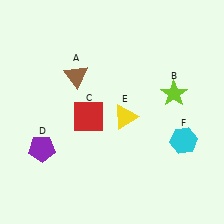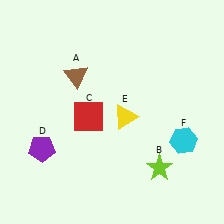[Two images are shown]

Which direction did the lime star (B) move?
The lime star (B) moved down.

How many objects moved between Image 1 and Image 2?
1 object moved between the two images.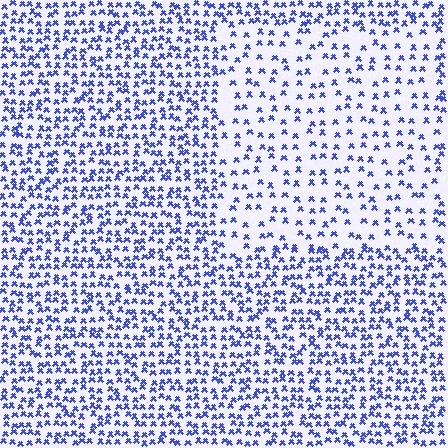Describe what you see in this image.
The image contains small blue elements arranged at two different densities. A rectangle-shaped region is visible where the elements are less densely packed than the surrounding area.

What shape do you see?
I see a rectangle.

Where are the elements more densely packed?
The elements are more densely packed outside the rectangle boundary.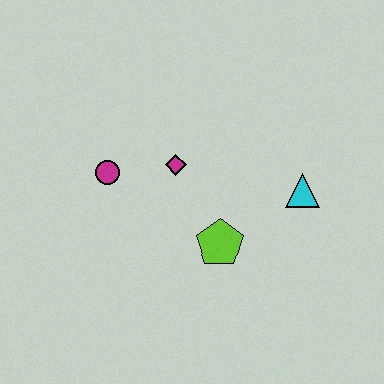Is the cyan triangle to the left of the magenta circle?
No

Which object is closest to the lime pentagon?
The magenta diamond is closest to the lime pentagon.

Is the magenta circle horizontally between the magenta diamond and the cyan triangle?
No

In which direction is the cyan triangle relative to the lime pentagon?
The cyan triangle is to the right of the lime pentagon.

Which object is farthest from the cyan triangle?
The magenta circle is farthest from the cyan triangle.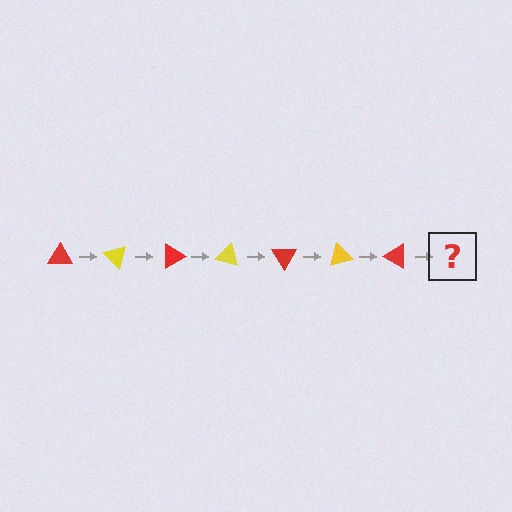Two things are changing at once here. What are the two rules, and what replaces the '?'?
The two rules are that it rotates 45 degrees each step and the color cycles through red and yellow. The '?' should be a yellow triangle, rotated 315 degrees from the start.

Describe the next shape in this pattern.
It should be a yellow triangle, rotated 315 degrees from the start.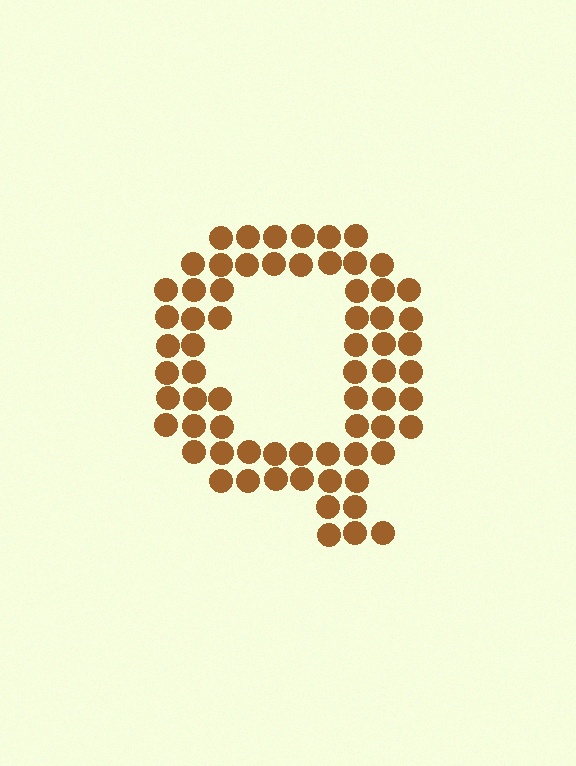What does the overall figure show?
The overall figure shows the letter Q.